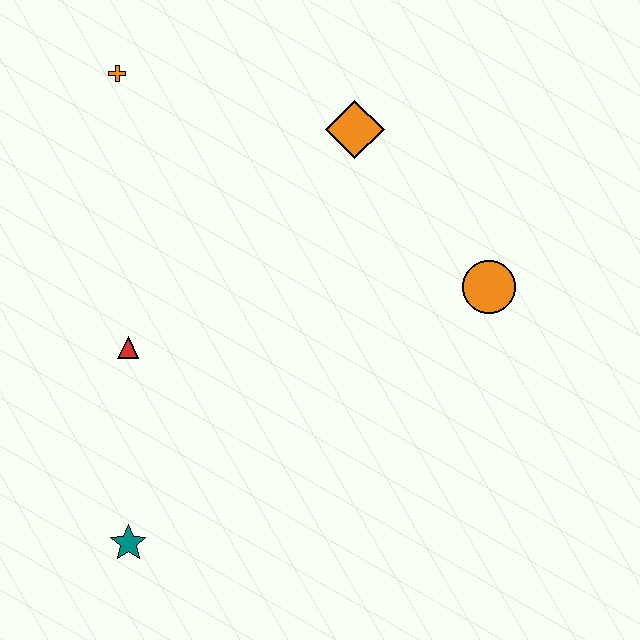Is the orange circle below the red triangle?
No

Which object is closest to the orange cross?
The orange diamond is closest to the orange cross.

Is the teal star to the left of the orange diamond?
Yes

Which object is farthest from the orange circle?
The teal star is farthest from the orange circle.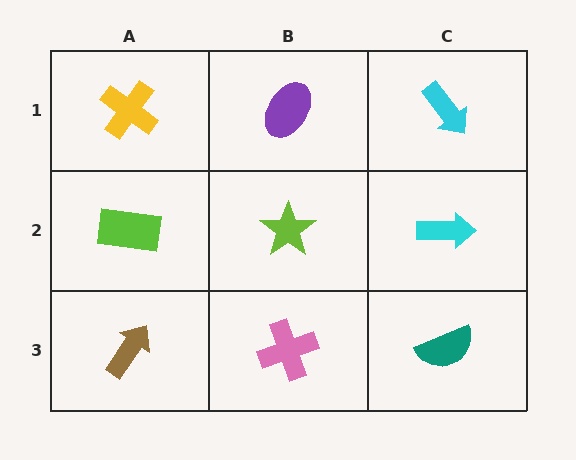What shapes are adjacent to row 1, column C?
A cyan arrow (row 2, column C), a purple ellipse (row 1, column B).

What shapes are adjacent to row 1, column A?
A lime rectangle (row 2, column A), a purple ellipse (row 1, column B).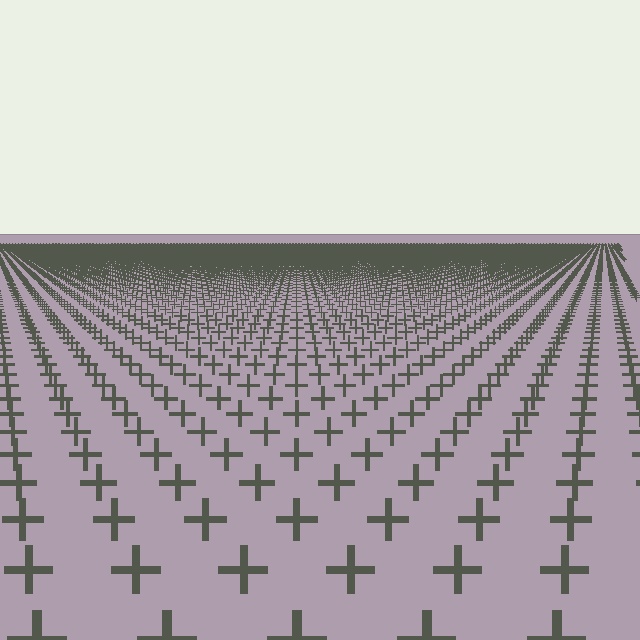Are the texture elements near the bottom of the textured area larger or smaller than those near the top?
Larger. Near the bottom, elements are closer to the viewer and appear at a bigger on-screen size.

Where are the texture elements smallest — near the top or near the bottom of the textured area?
Near the top.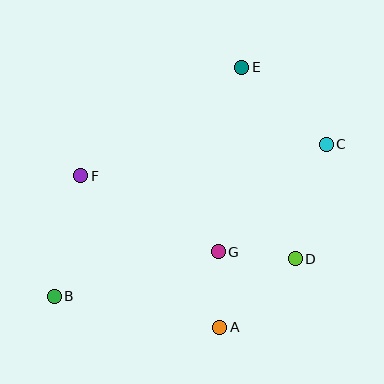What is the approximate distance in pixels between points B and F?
The distance between B and F is approximately 124 pixels.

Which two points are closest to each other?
Points A and G are closest to each other.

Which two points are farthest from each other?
Points B and C are farthest from each other.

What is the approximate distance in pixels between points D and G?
The distance between D and G is approximately 78 pixels.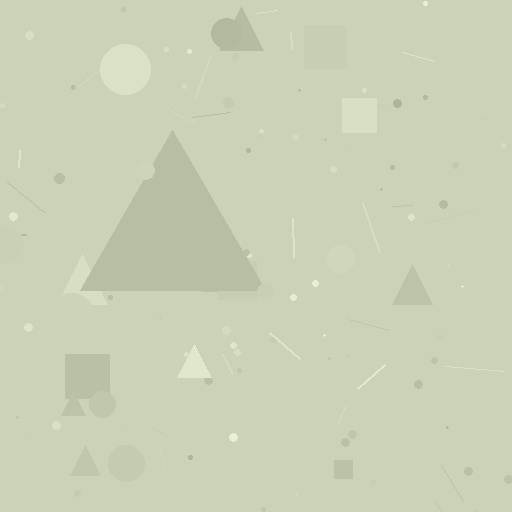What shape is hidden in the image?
A triangle is hidden in the image.